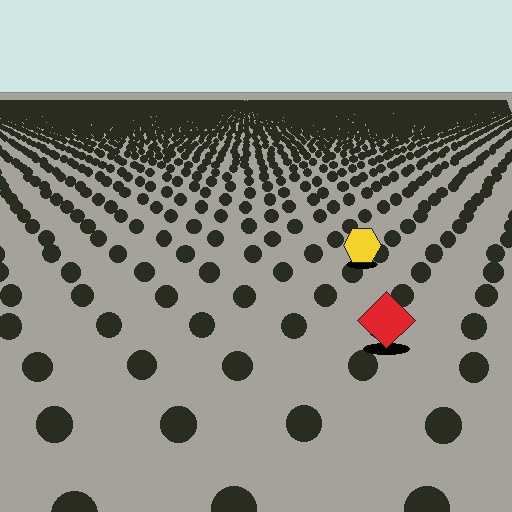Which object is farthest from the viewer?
The yellow hexagon is farthest from the viewer. It appears smaller and the ground texture around it is denser.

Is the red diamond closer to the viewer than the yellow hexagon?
Yes. The red diamond is closer — you can tell from the texture gradient: the ground texture is coarser near it.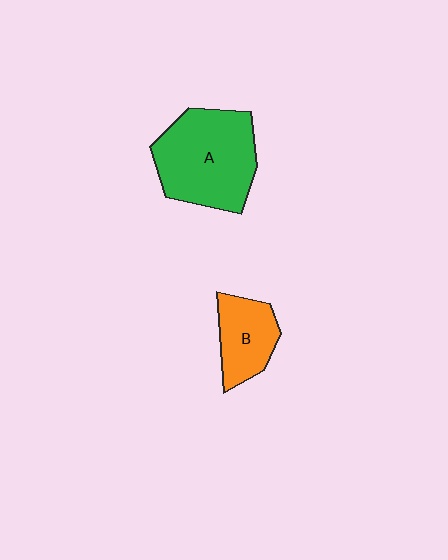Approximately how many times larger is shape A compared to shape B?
Approximately 2.0 times.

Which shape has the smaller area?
Shape B (orange).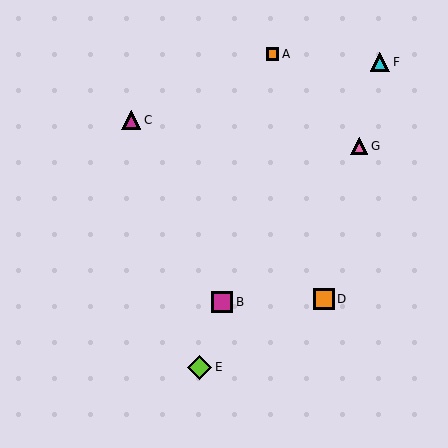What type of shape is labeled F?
Shape F is a cyan triangle.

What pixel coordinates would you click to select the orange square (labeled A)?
Click at (273, 54) to select the orange square A.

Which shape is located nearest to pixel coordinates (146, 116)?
The magenta triangle (labeled C) at (131, 120) is nearest to that location.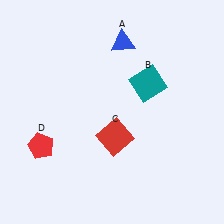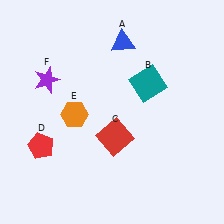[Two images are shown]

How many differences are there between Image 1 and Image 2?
There are 2 differences between the two images.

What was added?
An orange hexagon (E), a purple star (F) were added in Image 2.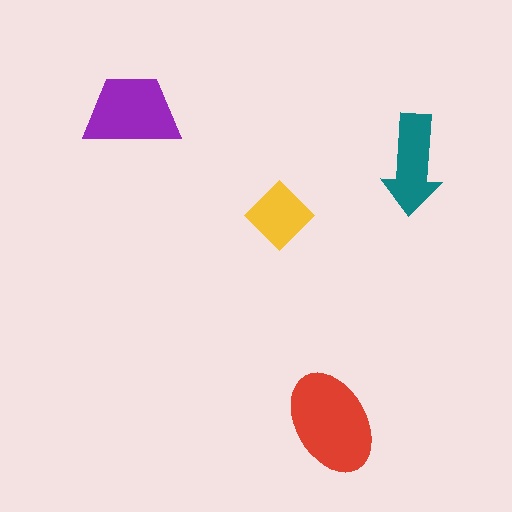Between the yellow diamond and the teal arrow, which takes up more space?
The teal arrow.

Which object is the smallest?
The yellow diamond.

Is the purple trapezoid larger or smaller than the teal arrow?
Larger.